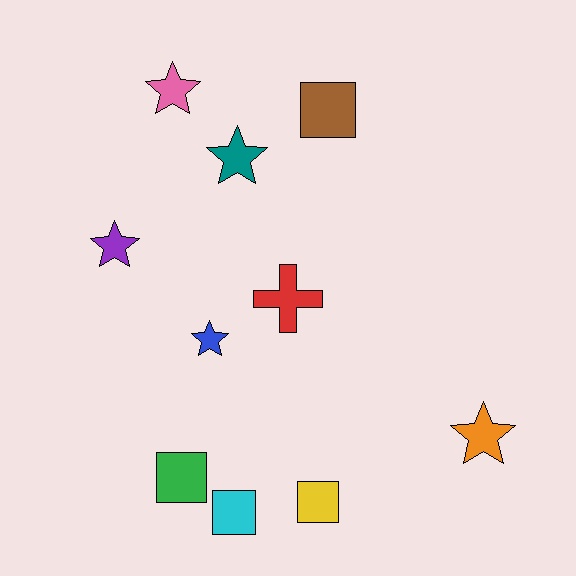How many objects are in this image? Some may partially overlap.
There are 10 objects.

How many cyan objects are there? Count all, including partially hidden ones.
There is 1 cyan object.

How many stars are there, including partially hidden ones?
There are 5 stars.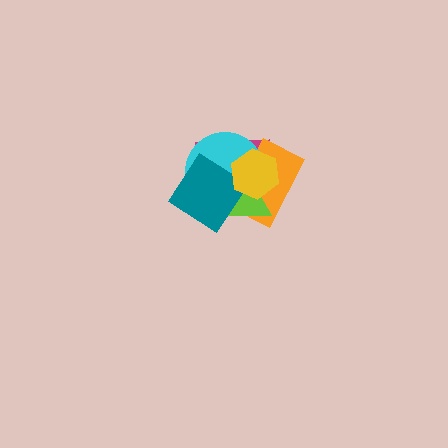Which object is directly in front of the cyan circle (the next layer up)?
The lime triangle is directly in front of the cyan circle.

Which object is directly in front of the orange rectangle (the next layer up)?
The cyan circle is directly in front of the orange rectangle.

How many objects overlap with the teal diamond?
4 objects overlap with the teal diamond.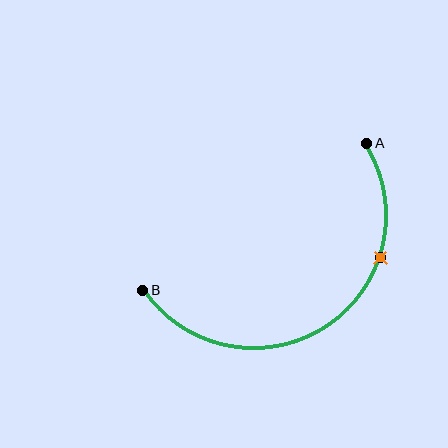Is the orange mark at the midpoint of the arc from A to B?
No. The orange mark lies on the arc but is closer to endpoint A. The arc midpoint would be at the point on the curve equidistant along the arc from both A and B.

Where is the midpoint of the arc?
The arc midpoint is the point on the curve farthest from the straight line joining A and B. It sits below that line.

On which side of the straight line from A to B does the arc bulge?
The arc bulges below the straight line connecting A and B.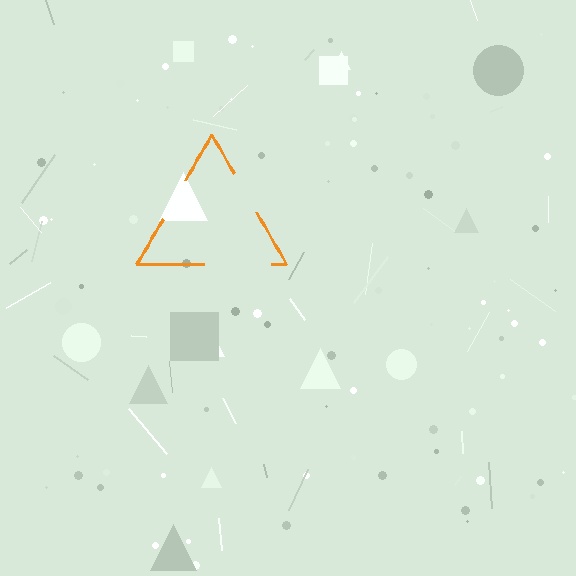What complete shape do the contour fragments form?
The contour fragments form a triangle.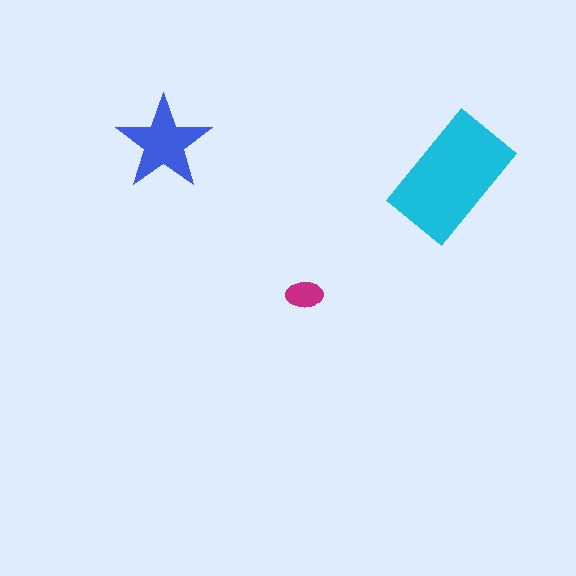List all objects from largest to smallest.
The cyan rectangle, the blue star, the magenta ellipse.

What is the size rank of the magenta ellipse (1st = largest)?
3rd.